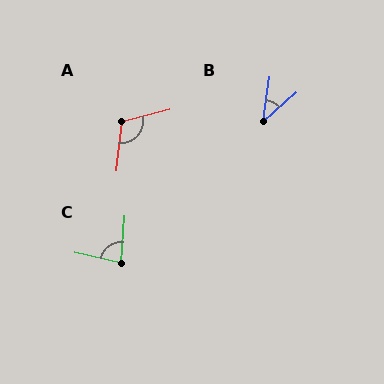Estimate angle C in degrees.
Approximately 82 degrees.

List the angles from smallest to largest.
B (40°), C (82°), A (111°).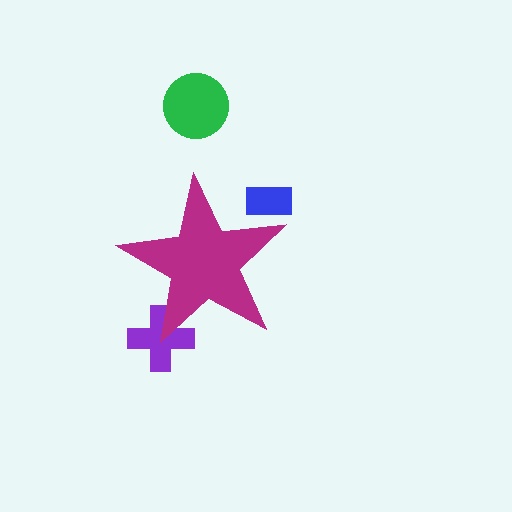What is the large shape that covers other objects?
A magenta star.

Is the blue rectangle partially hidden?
Yes, the blue rectangle is partially hidden behind the magenta star.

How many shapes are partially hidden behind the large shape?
2 shapes are partially hidden.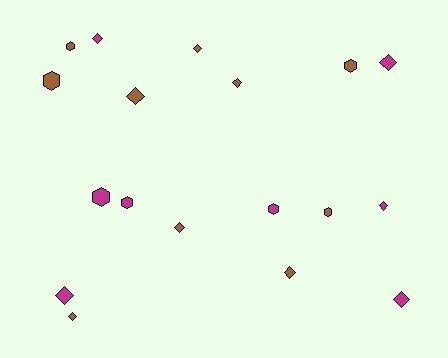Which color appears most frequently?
Brown, with 10 objects.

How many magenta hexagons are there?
There are 3 magenta hexagons.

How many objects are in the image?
There are 18 objects.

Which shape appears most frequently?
Diamond, with 11 objects.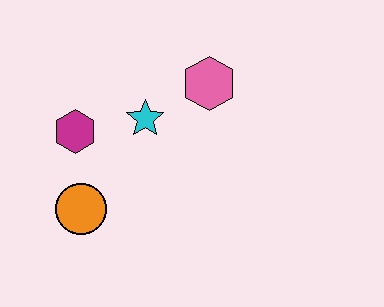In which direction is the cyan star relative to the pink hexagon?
The cyan star is to the left of the pink hexagon.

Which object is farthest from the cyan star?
The orange circle is farthest from the cyan star.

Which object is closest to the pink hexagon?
The cyan star is closest to the pink hexagon.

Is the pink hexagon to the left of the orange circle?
No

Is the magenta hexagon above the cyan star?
No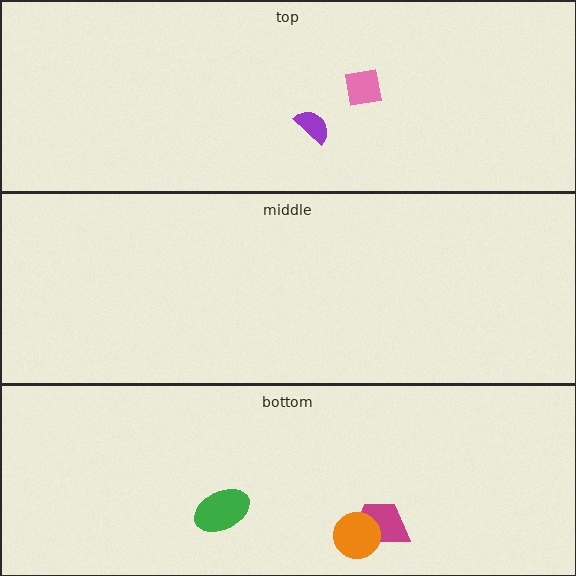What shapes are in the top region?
The pink square, the purple semicircle.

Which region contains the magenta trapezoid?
The bottom region.